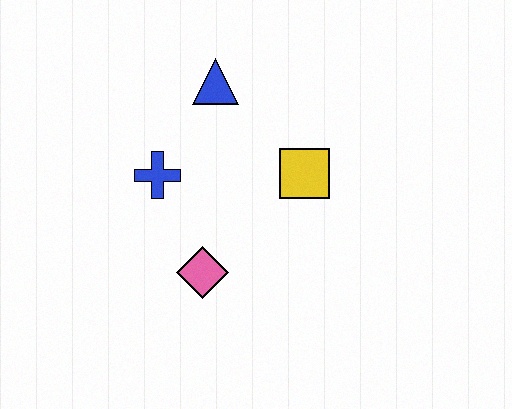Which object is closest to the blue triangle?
The blue cross is closest to the blue triangle.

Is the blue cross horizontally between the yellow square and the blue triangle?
No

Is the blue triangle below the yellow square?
No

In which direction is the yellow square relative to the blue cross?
The yellow square is to the right of the blue cross.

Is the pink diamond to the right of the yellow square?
No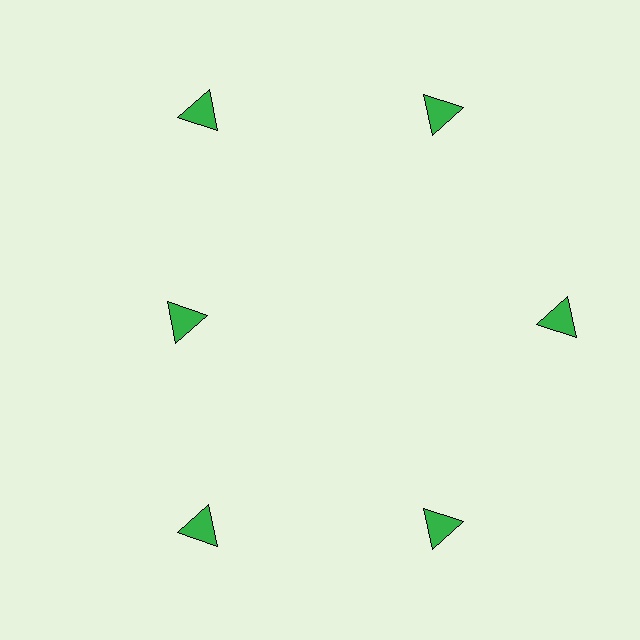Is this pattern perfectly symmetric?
No. The 6 green triangles are arranged in a ring, but one element near the 9 o'clock position is pulled inward toward the center, breaking the 6-fold rotational symmetry.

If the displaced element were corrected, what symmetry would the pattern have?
It would have 6-fold rotational symmetry — the pattern would map onto itself every 60 degrees.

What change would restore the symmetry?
The symmetry would be restored by moving it outward, back onto the ring so that all 6 triangles sit at equal angles and equal distance from the center.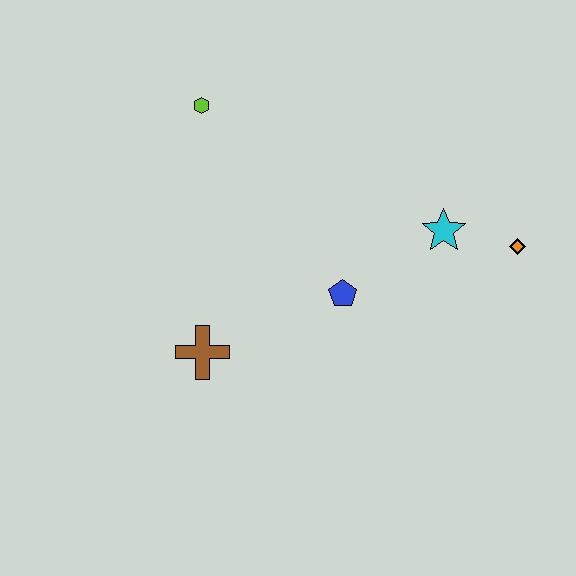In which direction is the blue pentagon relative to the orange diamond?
The blue pentagon is to the left of the orange diamond.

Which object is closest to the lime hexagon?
The blue pentagon is closest to the lime hexagon.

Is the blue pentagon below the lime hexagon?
Yes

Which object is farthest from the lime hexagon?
The orange diamond is farthest from the lime hexagon.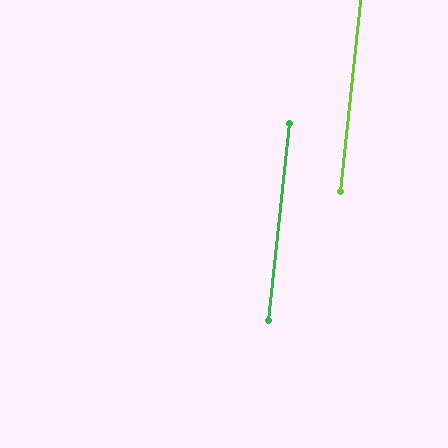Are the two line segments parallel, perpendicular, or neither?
Parallel — their directions differ by only 0.3°.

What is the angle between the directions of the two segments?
Approximately 0 degrees.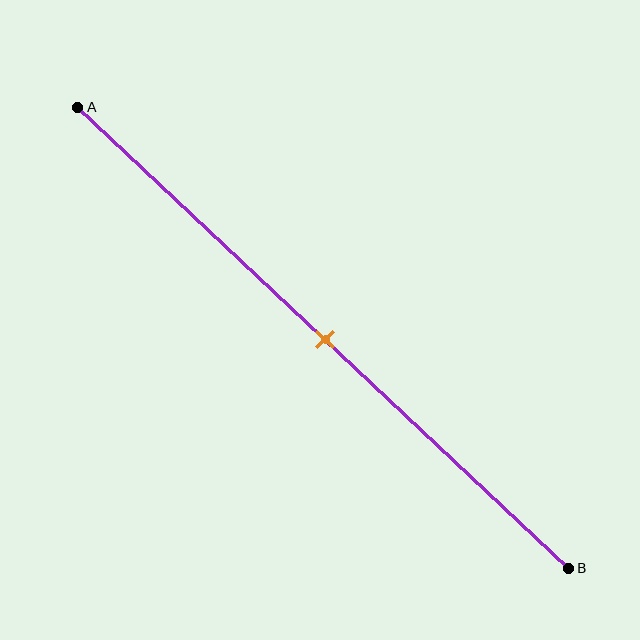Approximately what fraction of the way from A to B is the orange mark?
The orange mark is approximately 50% of the way from A to B.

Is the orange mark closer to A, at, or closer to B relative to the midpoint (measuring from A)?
The orange mark is approximately at the midpoint of segment AB.